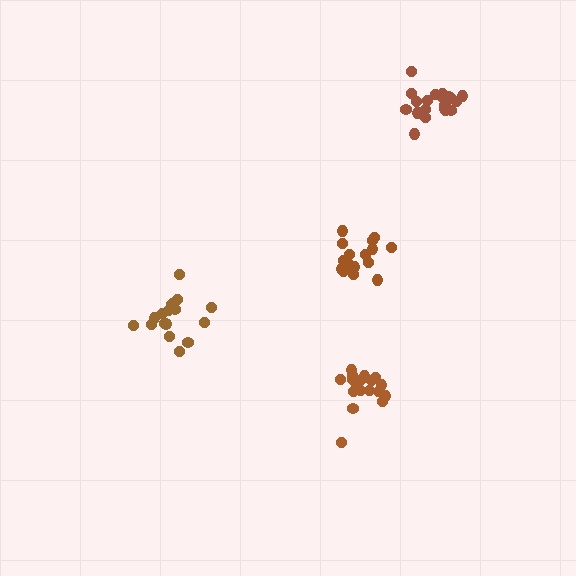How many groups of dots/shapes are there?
There are 4 groups.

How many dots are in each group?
Group 1: 17 dots, Group 2: 18 dots, Group 3: 21 dots, Group 4: 16 dots (72 total).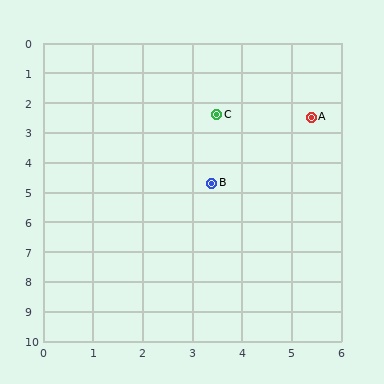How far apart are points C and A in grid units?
Points C and A are about 1.9 grid units apart.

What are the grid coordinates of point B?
Point B is at approximately (3.4, 4.7).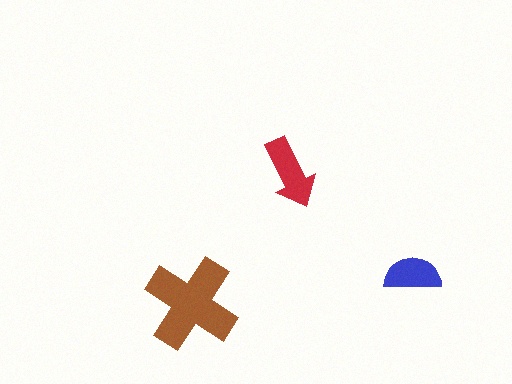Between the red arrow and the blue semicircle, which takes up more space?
The red arrow.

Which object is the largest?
The brown cross.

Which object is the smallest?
The blue semicircle.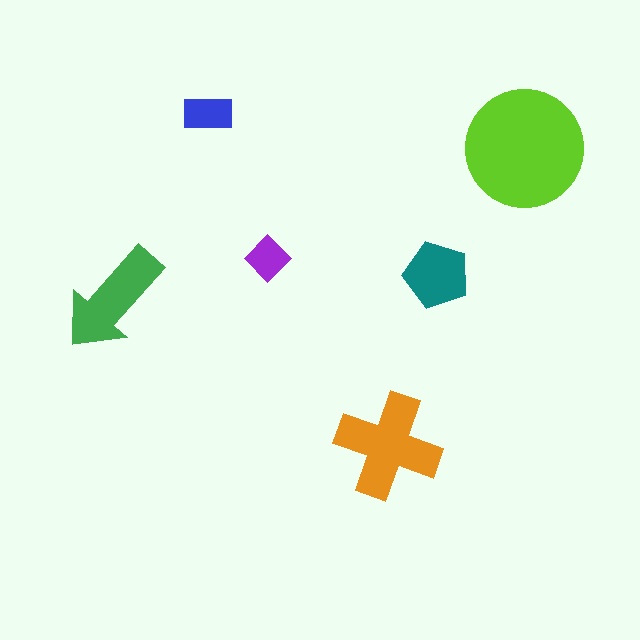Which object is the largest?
The lime circle.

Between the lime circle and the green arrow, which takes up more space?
The lime circle.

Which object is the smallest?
The purple diamond.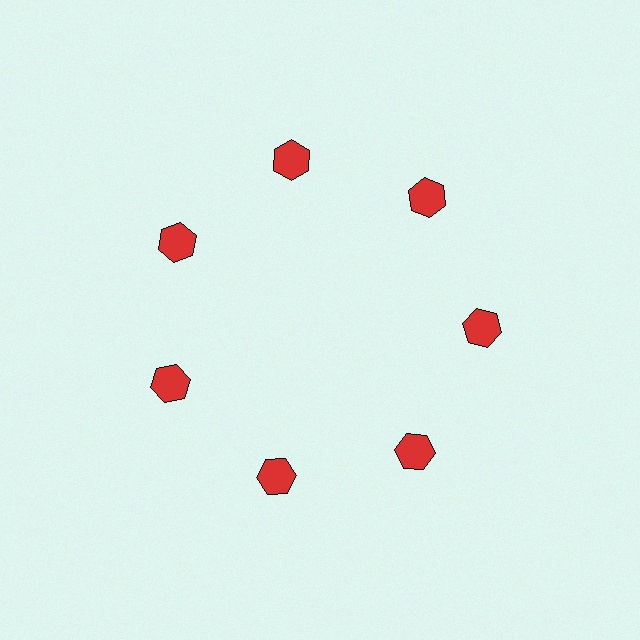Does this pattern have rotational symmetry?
Yes, this pattern has 7-fold rotational symmetry. It looks the same after rotating 51 degrees around the center.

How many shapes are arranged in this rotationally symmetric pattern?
There are 7 shapes, arranged in 7 groups of 1.